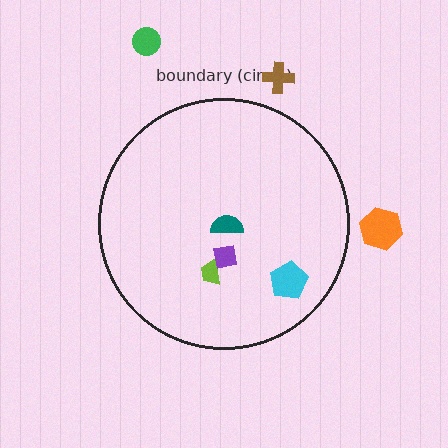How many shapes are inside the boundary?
4 inside, 3 outside.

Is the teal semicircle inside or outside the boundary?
Inside.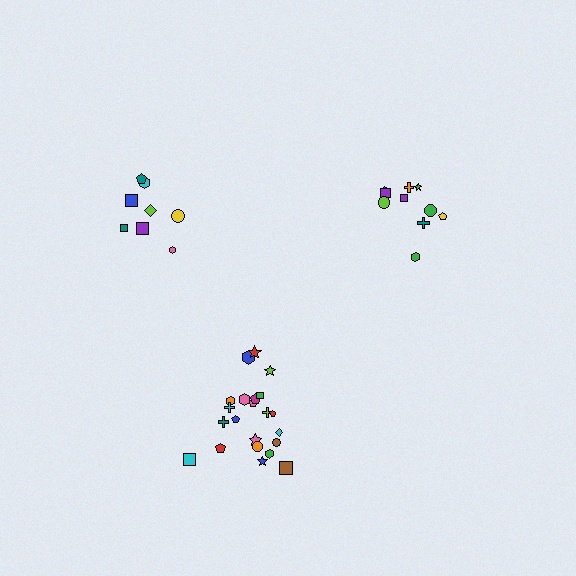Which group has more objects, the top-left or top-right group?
The top-right group.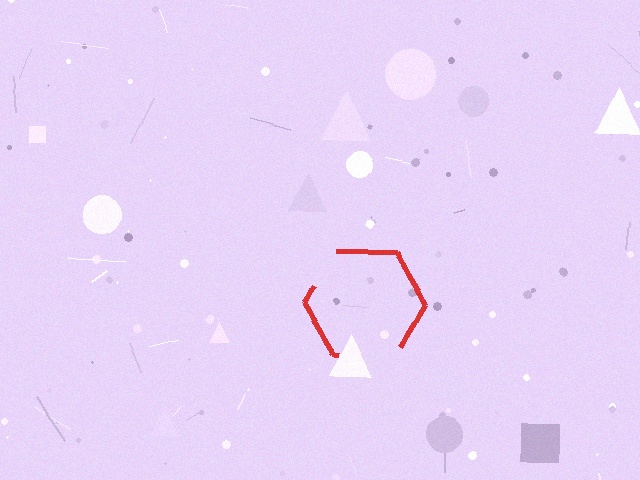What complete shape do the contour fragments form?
The contour fragments form a hexagon.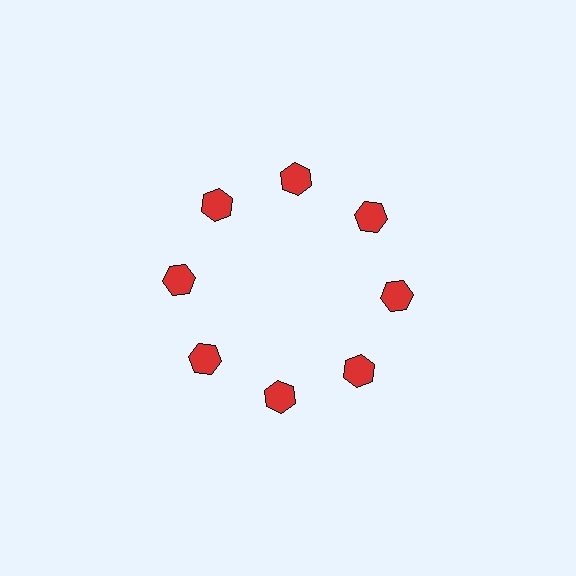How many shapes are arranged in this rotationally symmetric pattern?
There are 8 shapes, arranged in 8 groups of 1.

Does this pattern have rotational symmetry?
Yes, this pattern has 8-fold rotational symmetry. It looks the same after rotating 45 degrees around the center.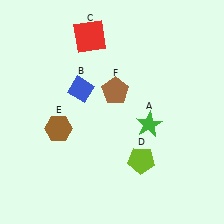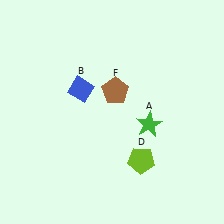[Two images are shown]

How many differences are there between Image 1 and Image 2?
There are 2 differences between the two images.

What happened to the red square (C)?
The red square (C) was removed in Image 2. It was in the top-left area of Image 1.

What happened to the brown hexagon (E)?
The brown hexagon (E) was removed in Image 2. It was in the bottom-left area of Image 1.